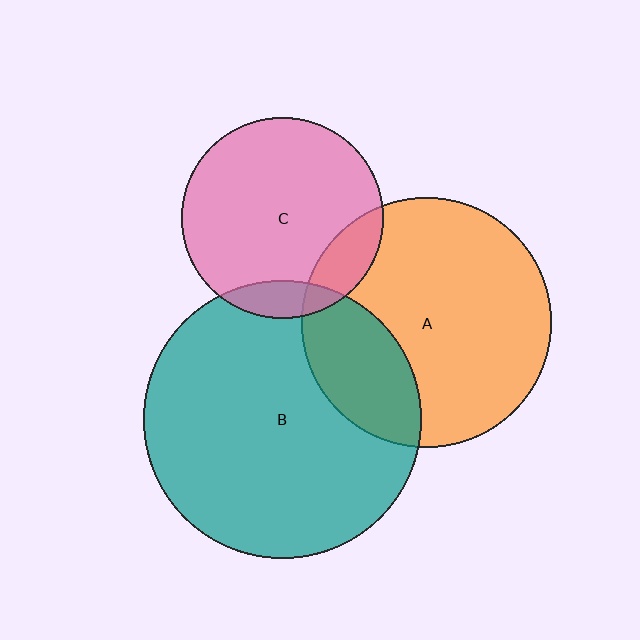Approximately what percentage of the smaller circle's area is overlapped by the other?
Approximately 10%.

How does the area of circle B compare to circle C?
Approximately 1.9 times.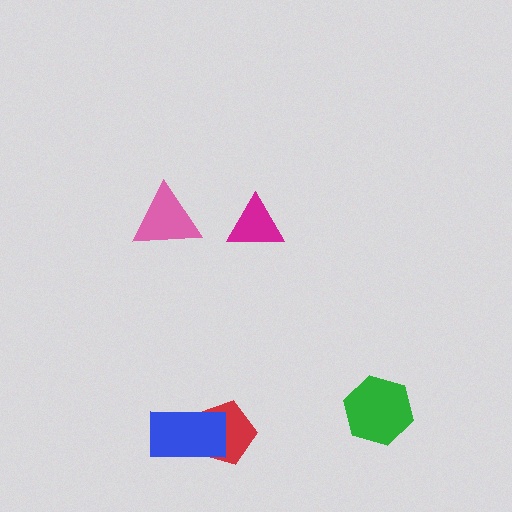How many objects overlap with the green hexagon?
0 objects overlap with the green hexagon.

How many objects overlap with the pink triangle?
0 objects overlap with the pink triangle.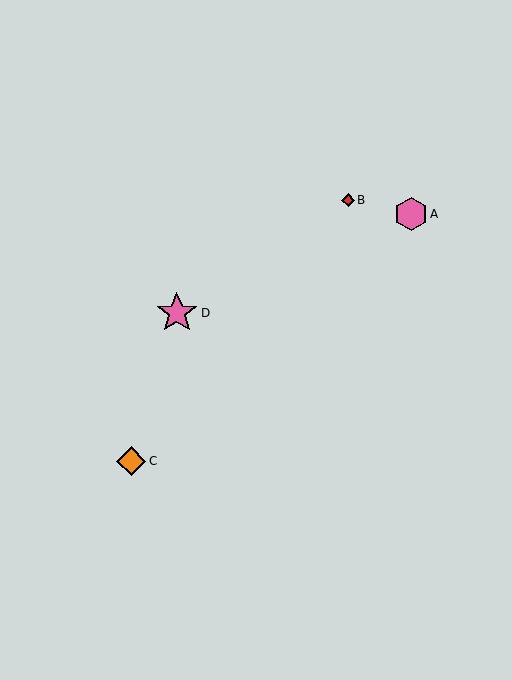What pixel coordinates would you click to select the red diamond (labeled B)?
Click at (348, 200) to select the red diamond B.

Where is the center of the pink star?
The center of the pink star is at (177, 313).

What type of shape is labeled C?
Shape C is an orange diamond.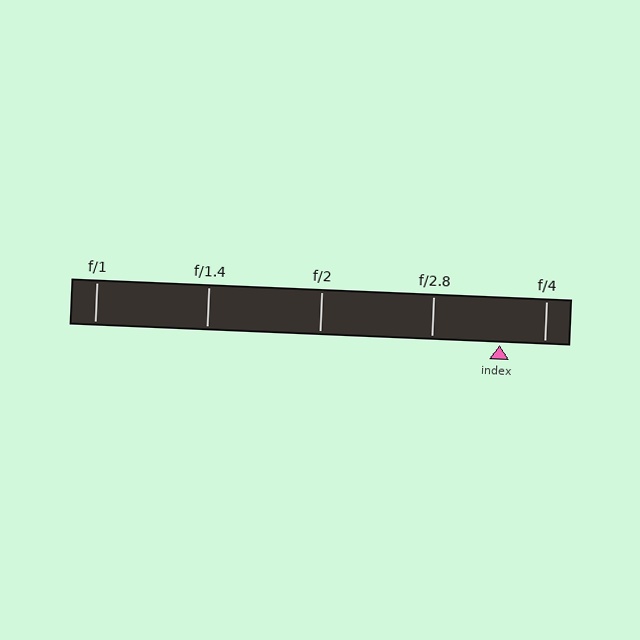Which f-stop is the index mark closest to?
The index mark is closest to f/4.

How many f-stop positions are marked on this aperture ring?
There are 5 f-stop positions marked.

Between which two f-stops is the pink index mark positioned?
The index mark is between f/2.8 and f/4.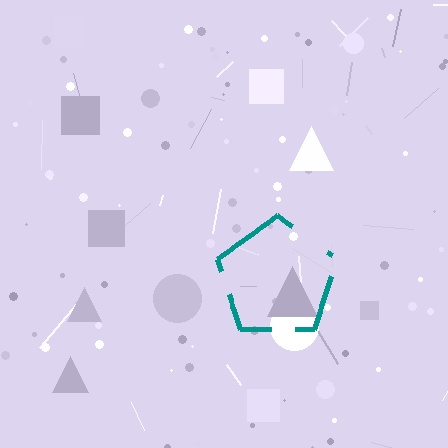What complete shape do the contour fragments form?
The contour fragments form a pentagon.